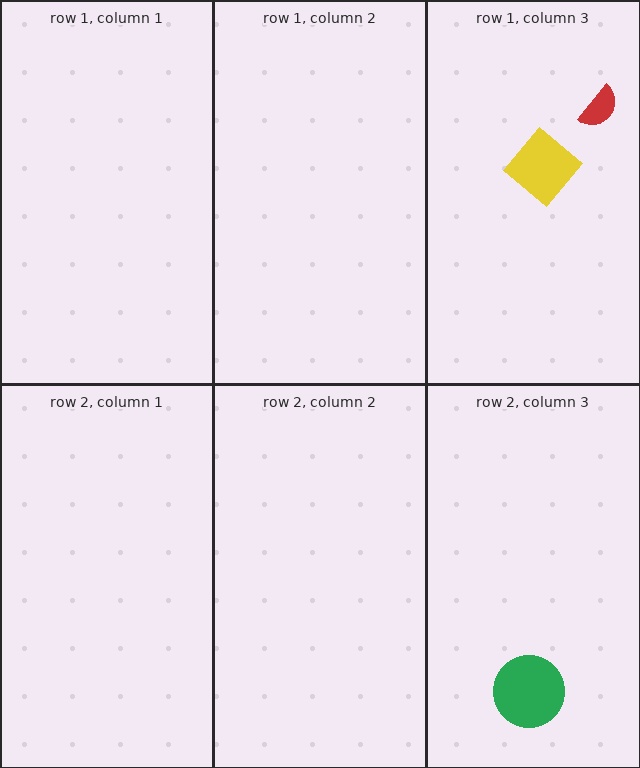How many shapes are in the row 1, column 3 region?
2.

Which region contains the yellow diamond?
The row 1, column 3 region.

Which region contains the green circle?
The row 2, column 3 region.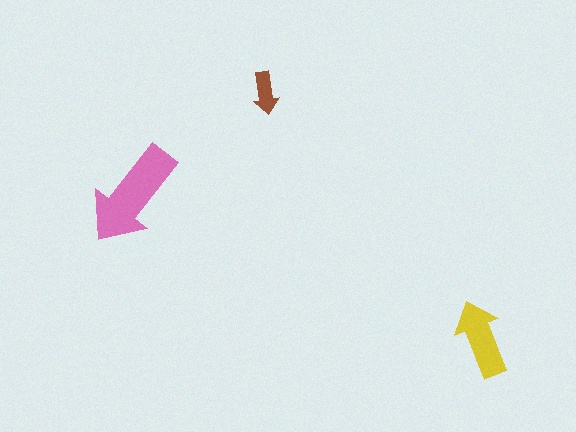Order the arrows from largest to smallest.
the pink one, the yellow one, the brown one.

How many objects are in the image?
There are 3 objects in the image.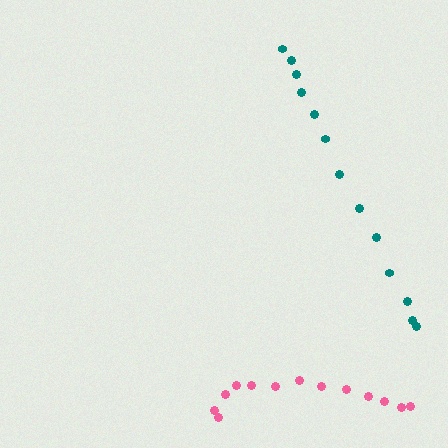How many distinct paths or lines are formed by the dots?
There are 2 distinct paths.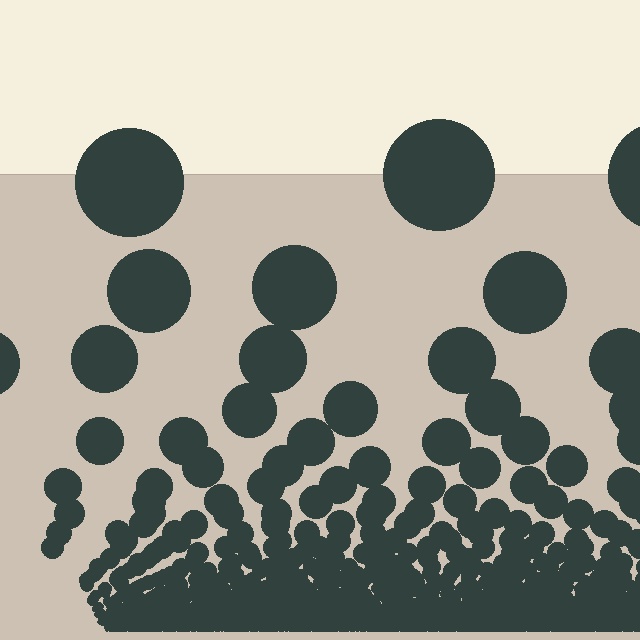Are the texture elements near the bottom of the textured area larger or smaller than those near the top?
Smaller. The gradient is inverted — elements near the bottom are smaller and denser.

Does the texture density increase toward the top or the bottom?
Density increases toward the bottom.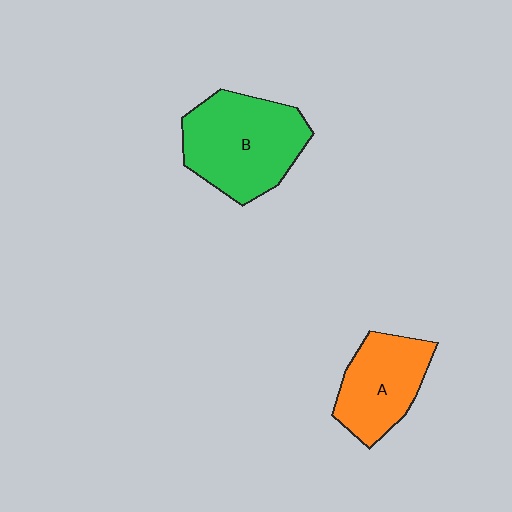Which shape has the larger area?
Shape B (green).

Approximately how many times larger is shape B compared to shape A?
Approximately 1.4 times.